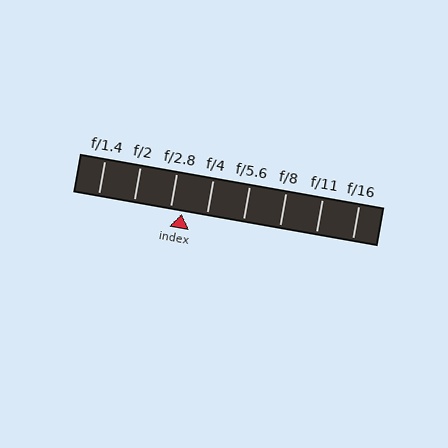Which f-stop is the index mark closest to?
The index mark is closest to f/2.8.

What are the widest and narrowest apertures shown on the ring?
The widest aperture shown is f/1.4 and the narrowest is f/16.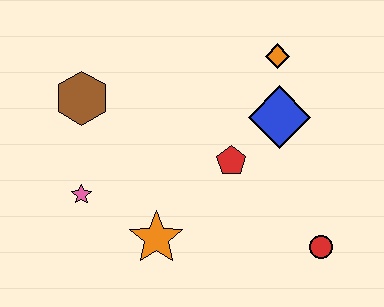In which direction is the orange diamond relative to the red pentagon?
The orange diamond is above the red pentagon.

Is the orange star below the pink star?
Yes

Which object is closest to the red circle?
The red pentagon is closest to the red circle.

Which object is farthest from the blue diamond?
The pink star is farthest from the blue diamond.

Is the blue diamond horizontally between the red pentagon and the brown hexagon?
No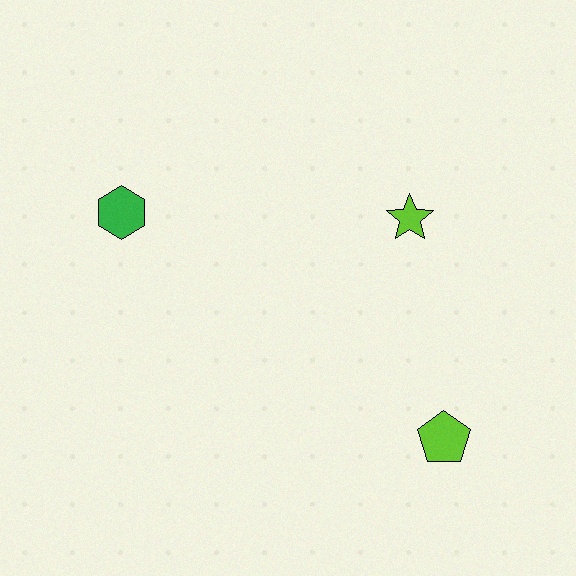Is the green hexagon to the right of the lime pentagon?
No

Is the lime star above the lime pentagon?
Yes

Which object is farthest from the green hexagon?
The lime pentagon is farthest from the green hexagon.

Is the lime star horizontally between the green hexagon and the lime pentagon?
Yes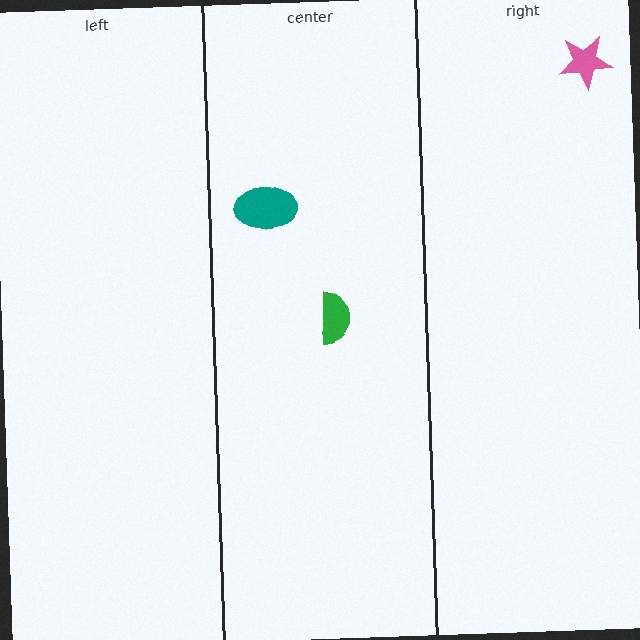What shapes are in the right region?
The pink star.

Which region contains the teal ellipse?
The center region.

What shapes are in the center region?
The green semicircle, the teal ellipse.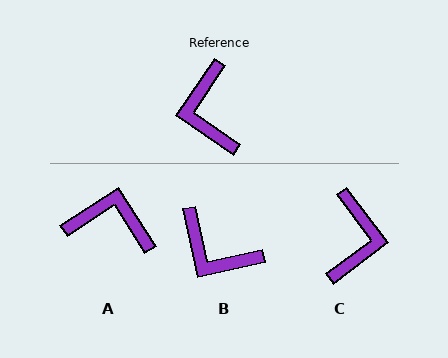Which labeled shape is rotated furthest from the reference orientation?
C, about 161 degrees away.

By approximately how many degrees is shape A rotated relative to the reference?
Approximately 113 degrees clockwise.